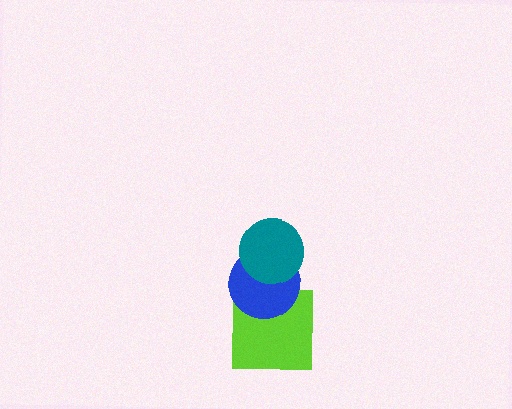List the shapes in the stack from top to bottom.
From top to bottom: the teal circle, the blue circle, the lime square.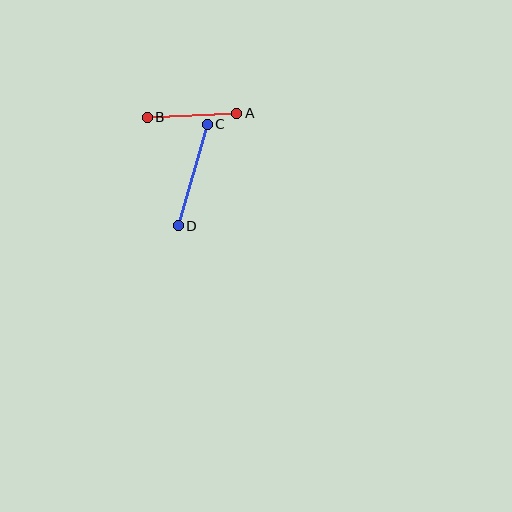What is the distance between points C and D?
The distance is approximately 106 pixels.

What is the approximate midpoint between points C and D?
The midpoint is at approximately (193, 175) pixels.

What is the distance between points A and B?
The distance is approximately 90 pixels.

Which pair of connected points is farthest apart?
Points C and D are farthest apart.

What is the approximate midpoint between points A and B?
The midpoint is at approximately (192, 115) pixels.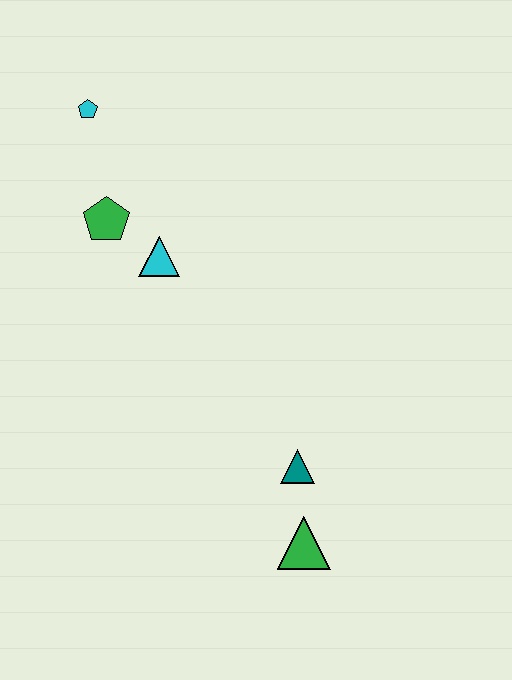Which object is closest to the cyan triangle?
The green pentagon is closest to the cyan triangle.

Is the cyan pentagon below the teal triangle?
No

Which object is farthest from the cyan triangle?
The green triangle is farthest from the cyan triangle.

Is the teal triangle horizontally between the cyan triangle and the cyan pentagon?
No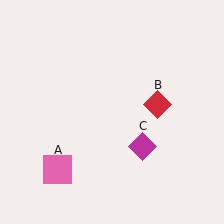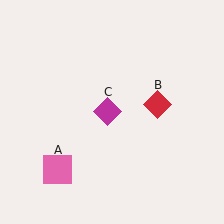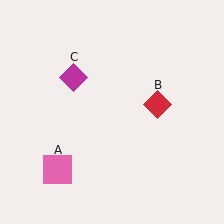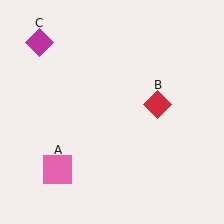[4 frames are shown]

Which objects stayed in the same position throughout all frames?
Pink square (object A) and red diamond (object B) remained stationary.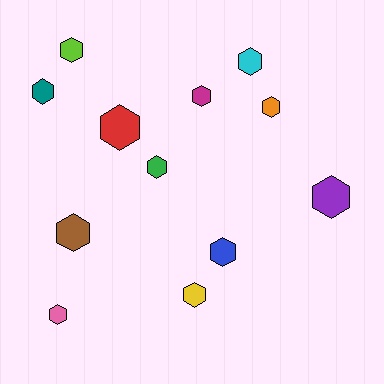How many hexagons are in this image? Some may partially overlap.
There are 12 hexagons.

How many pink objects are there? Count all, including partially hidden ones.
There is 1 pink object.